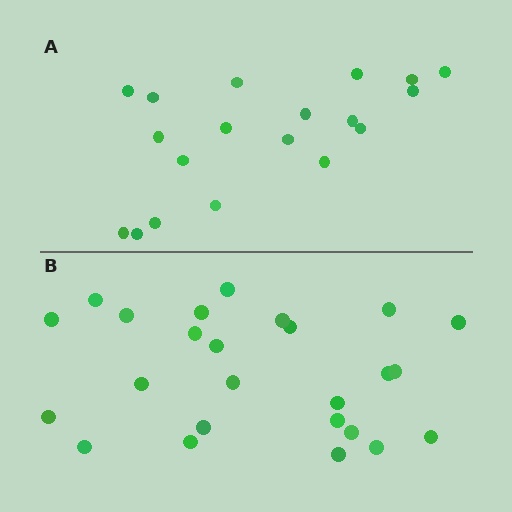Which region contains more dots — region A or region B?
Region B (the bottom region) has more dots.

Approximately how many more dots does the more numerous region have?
Region B has about 6 more dots than region A.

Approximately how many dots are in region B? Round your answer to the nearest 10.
About 20 dots. (The exact count is 25, which rounds to 20.)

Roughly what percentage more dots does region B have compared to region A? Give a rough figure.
About 30% more.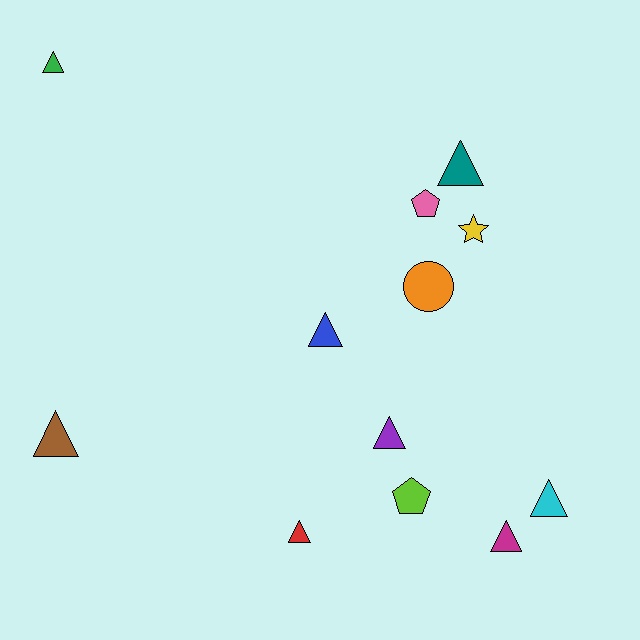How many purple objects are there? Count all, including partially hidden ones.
There is 1 purple object.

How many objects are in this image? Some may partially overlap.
There are 12 objects.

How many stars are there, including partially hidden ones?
There is 1 star.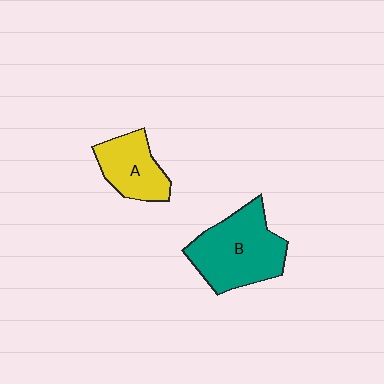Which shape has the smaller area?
Shape A (yellow).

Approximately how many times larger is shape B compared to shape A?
Approximately 1.6 times.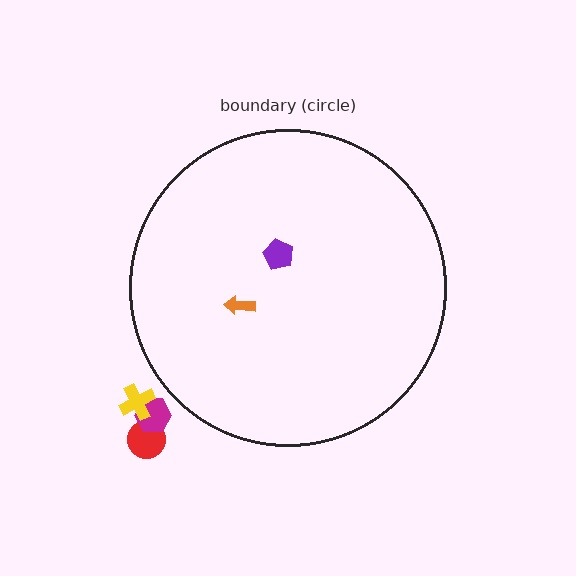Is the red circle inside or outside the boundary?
Outside.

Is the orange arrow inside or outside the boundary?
Inside.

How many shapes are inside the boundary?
2 inside, 3 outside.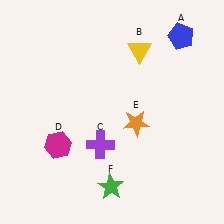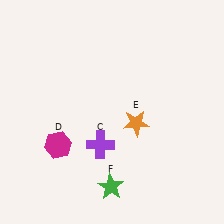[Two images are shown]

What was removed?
The blue pentagon (A), the yellow triangle (B) were removed in Image 2.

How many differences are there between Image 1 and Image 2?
There are 2 differences between the two images.